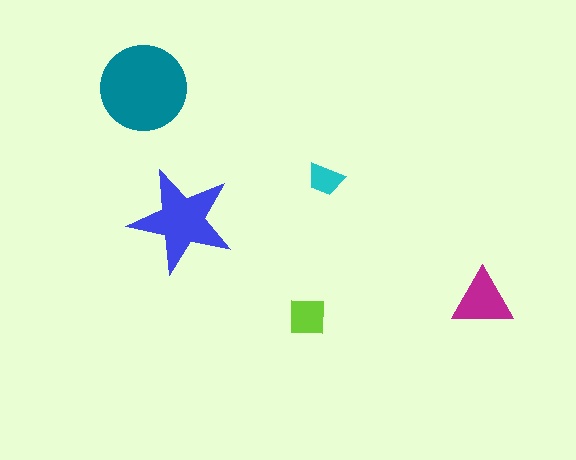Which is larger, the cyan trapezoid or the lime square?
The lime square.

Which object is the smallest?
The cyan trapezoid.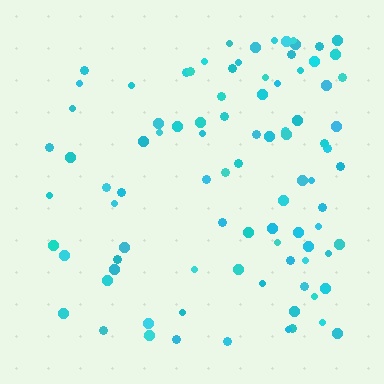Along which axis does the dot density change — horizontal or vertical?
Horizontal.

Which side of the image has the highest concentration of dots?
The right.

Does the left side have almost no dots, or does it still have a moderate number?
Still a moderate number, just noticeably fewer than the right.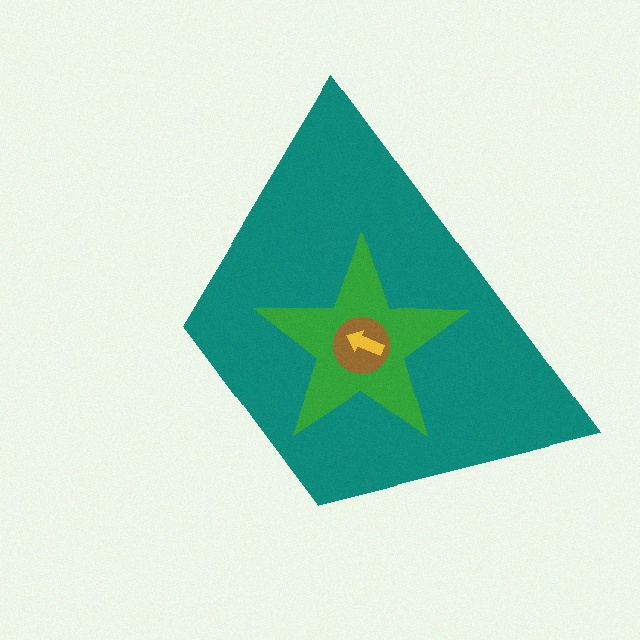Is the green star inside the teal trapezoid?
Yes.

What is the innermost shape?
The yellow arrow.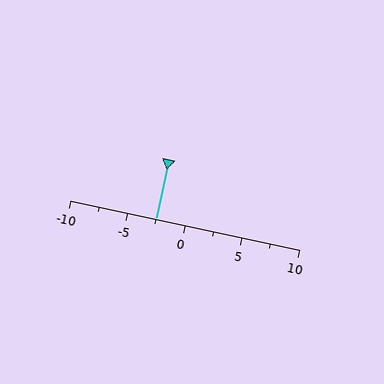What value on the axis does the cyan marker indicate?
The marker indicates approximately -2.5.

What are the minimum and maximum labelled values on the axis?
The axis runs from -10 to 10.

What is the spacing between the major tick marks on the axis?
The major ticks are spaced 5 apart.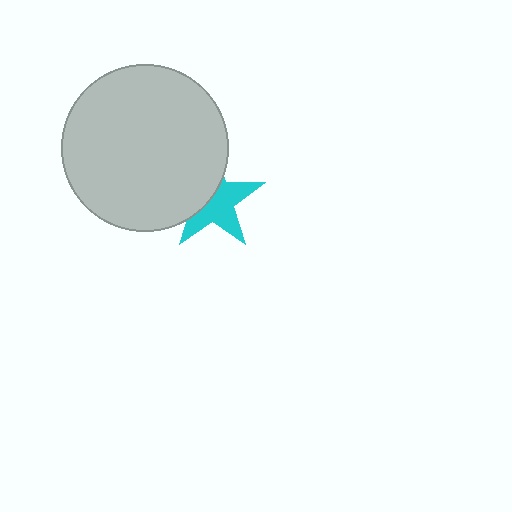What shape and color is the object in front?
The object in front is a light gray circle.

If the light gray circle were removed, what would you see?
You would see the complete cyan star.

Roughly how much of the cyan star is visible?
About half of it is visible (roughly 56%).